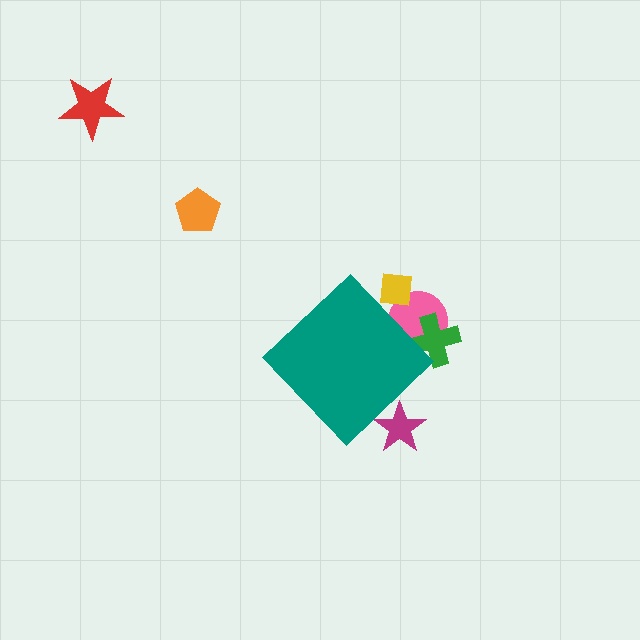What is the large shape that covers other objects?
A teal diamond.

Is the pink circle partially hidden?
Yes, the pink circle is partially hidden behind the teal diamond.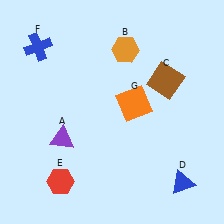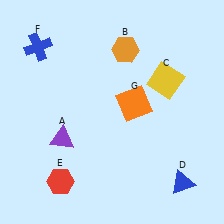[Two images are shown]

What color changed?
The square (C) changed from brown in Image 1 to yellow in Image 2.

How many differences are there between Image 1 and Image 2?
There is 1 difference between the two images.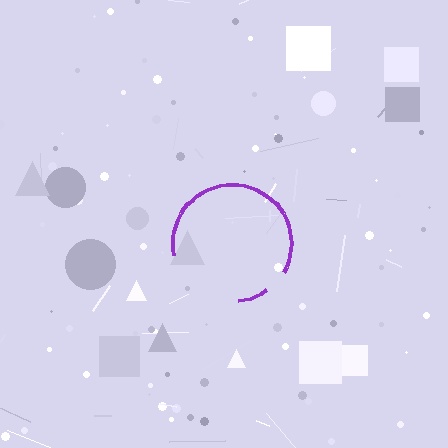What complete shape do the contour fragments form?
The contour fragments form a circle.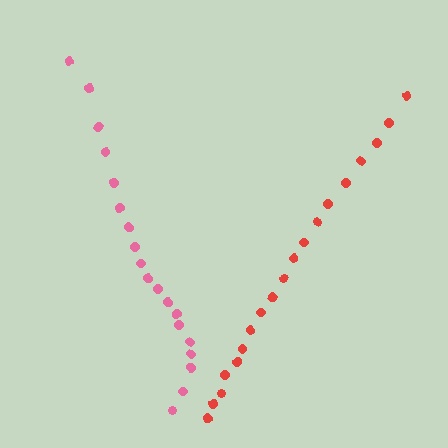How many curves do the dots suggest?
There are 2 distinct paths.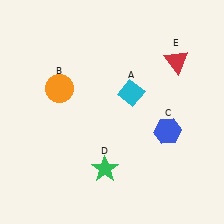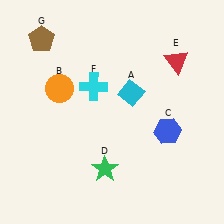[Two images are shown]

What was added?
A cyan cross (F), a brown pentagon (G) were added in Image 2.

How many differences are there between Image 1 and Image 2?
There are 2 differences between the two images.